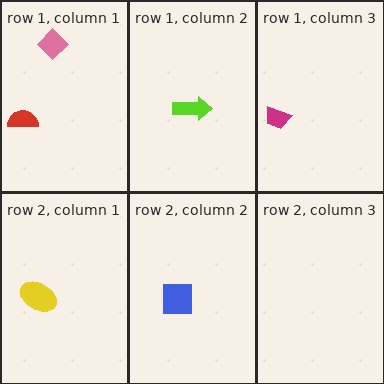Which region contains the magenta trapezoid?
The row 1, column 3 region.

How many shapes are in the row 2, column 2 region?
1.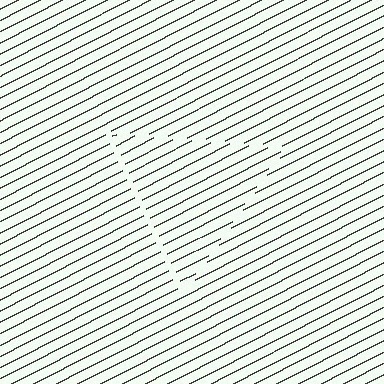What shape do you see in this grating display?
An illusory triangle. The interior of the shape contains the same grating, shifted by half a period — the contour is defined by the phase discontinuity where line-ends from the inner and outer gratings abut.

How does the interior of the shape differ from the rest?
The interior of the shape contains the same grating, shifted by half a period — the contour is defined by the phase discontinuity where line-ends from the inner and outer gratings abut.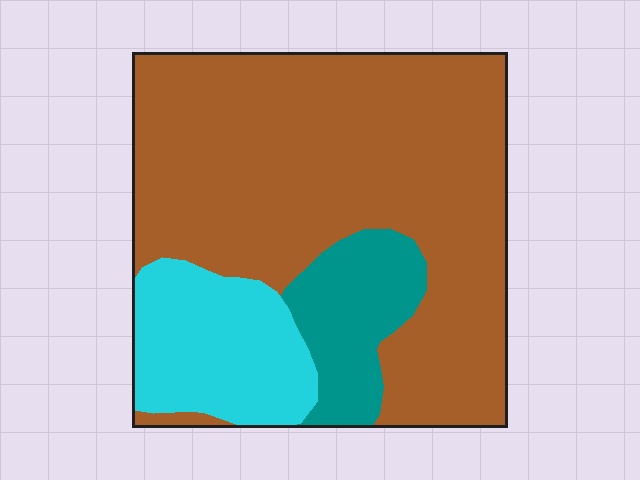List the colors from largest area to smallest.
From largest to smallest: brown, cyan, teal.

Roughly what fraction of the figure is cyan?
Cyan takes up less than a quarter of the figure.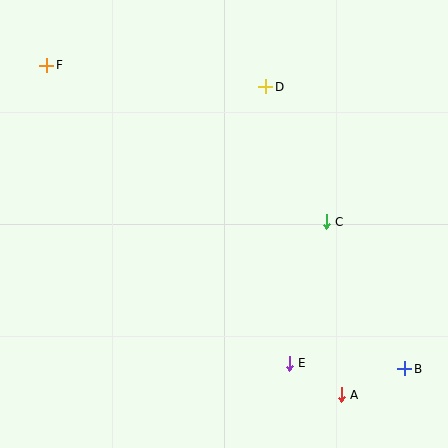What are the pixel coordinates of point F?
Point F is at (47, 65).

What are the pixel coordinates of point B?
Point B is at (405, 369).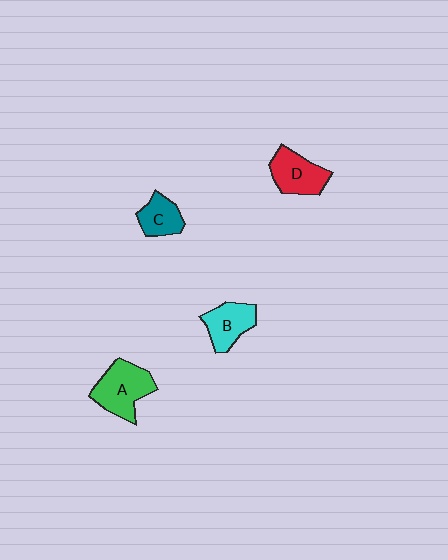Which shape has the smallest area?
Shape C (teal).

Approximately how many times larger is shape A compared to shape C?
Approximately 1.7 times.